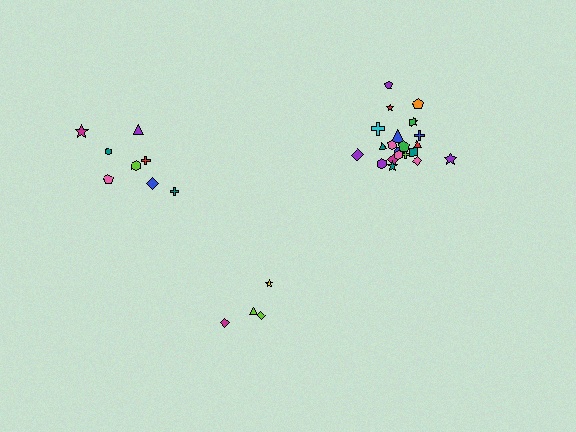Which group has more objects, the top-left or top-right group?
The top-right group.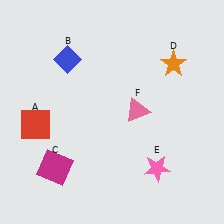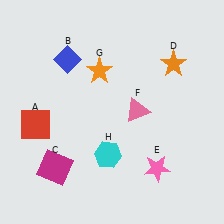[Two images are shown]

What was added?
An orange star (G), a cyan hexagon (H) were added in Image 2.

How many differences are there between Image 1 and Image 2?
There are 2 differences between the two images.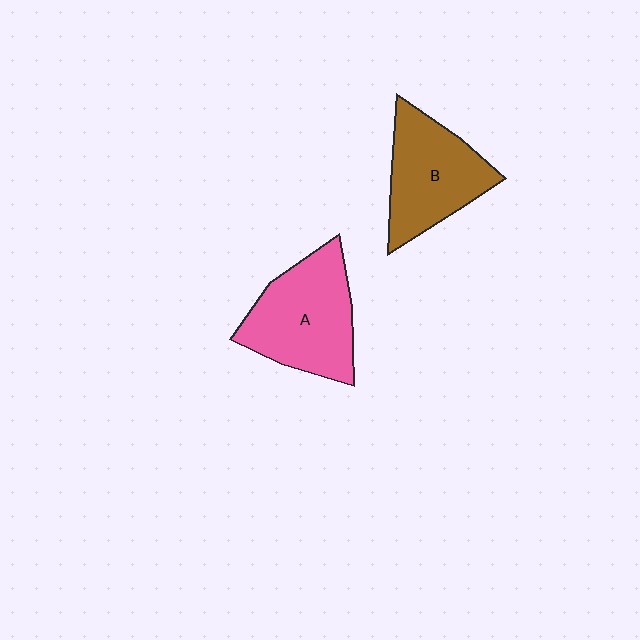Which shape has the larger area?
Shape A (pink).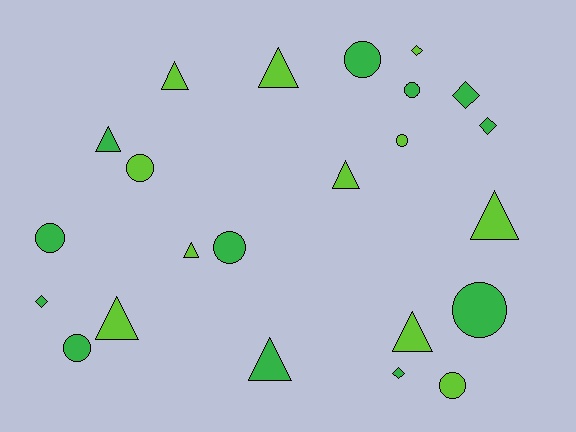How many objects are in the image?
There are 23 objects.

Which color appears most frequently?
Green, with 12 objects.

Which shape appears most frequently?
Triangle, with 9 objects.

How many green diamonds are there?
There are 4 green diamonds.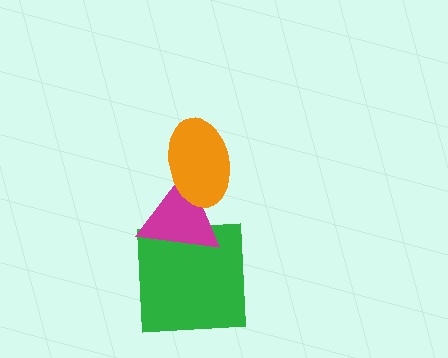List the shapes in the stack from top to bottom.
From top to bottom: the orange ellipse, the magenta triangle, the green square.